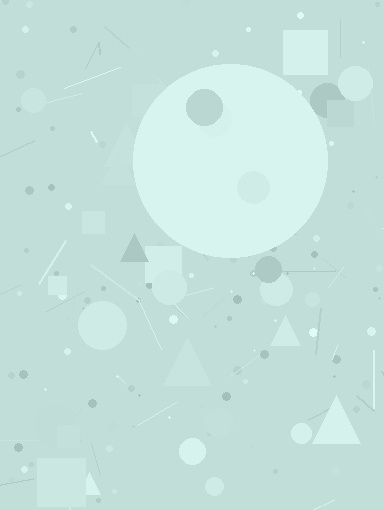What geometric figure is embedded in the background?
A circle is embedded in the background.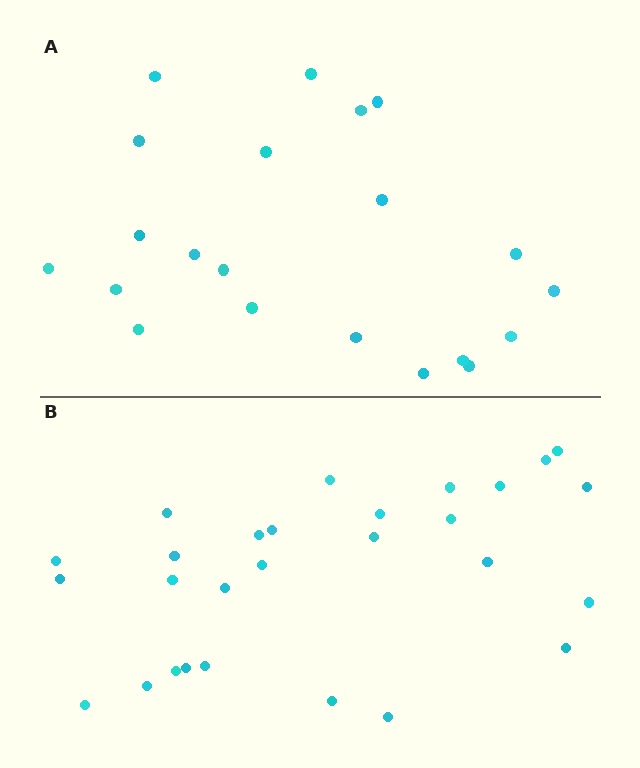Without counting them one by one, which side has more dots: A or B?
Region B (the bottom region) has more dots.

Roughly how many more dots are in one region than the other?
Region B has roughly 8 or so more dots than region A.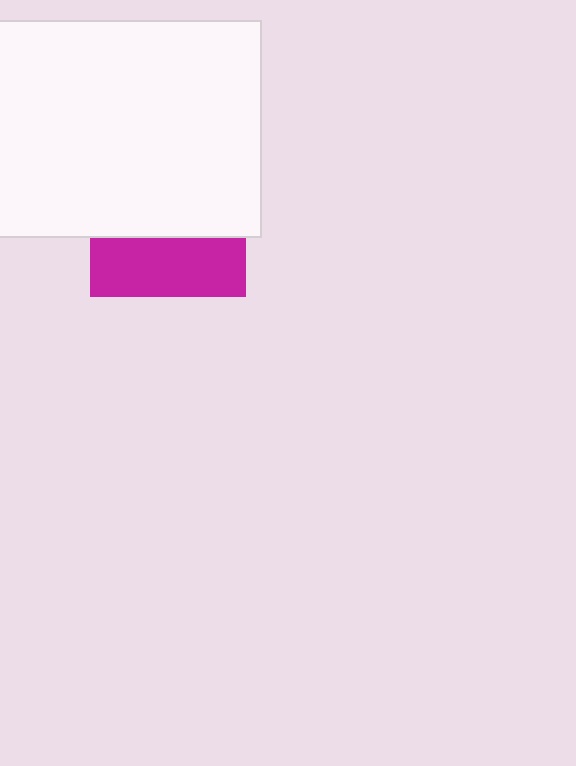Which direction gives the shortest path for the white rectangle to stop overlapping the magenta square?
Moving up gives the shortest separation.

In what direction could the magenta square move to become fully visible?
The magenta square could move down. That would shift it out from behind the white rectangle entirely.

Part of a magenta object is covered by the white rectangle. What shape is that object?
It is a square.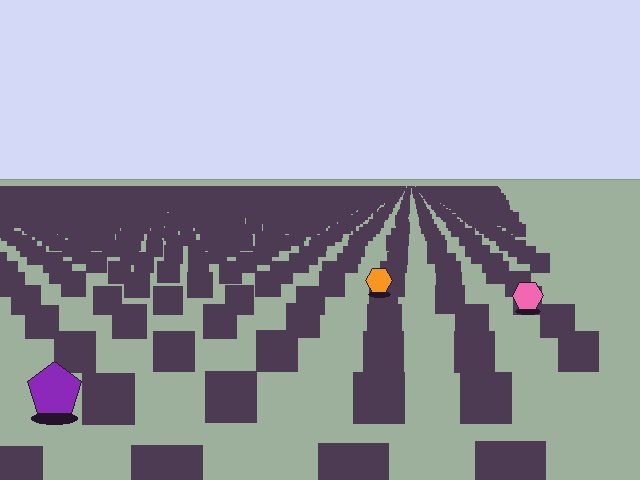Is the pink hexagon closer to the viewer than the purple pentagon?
No. The purple pentagon is closer — you can tell from the texture gradient: the ground texture is coarser near it.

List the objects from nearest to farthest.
From nearest to farthest: the purple pentagon, the pink hexagon, the orange hexagon.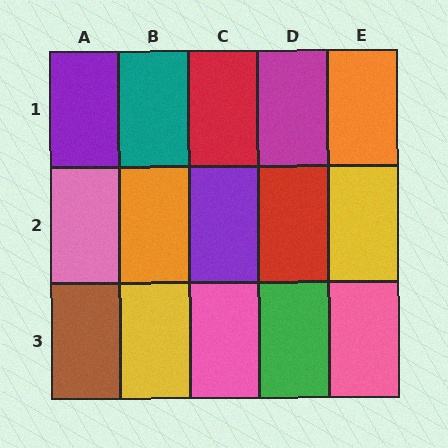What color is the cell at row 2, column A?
Pink.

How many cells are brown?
1 cell is brown.